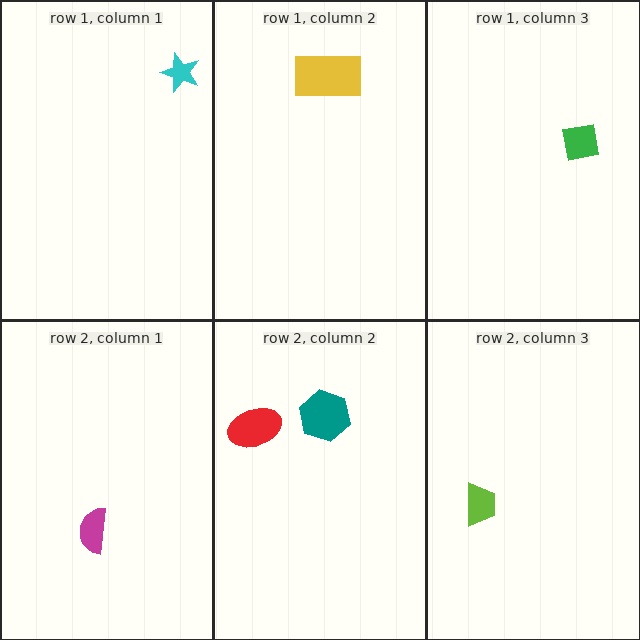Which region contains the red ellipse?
The row 2, column 2 region.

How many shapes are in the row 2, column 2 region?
2.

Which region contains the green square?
The row 1, column 3 region.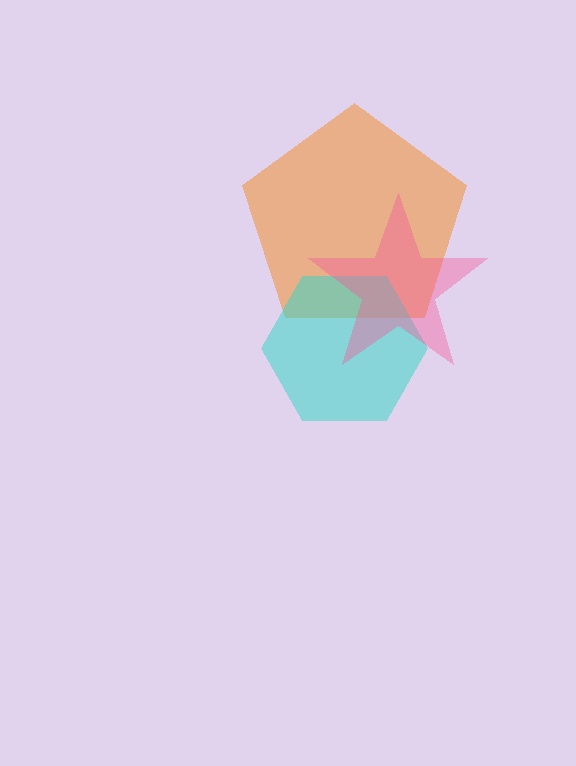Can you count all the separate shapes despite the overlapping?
Yes, there are 3 separate shapes.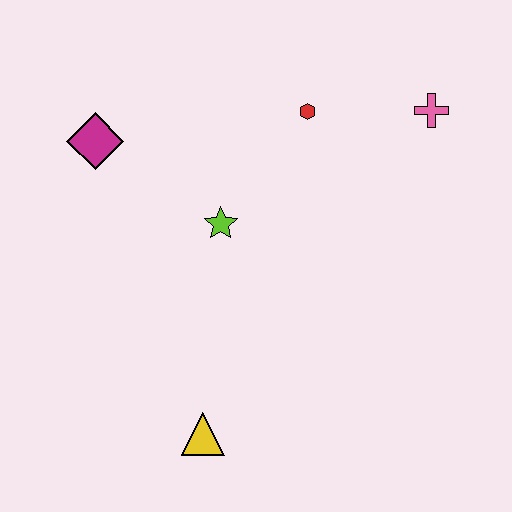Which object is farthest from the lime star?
The pink cross is farthest from the lime star.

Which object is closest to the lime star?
The red hexagon is closest to the lime star.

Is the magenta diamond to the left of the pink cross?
Yes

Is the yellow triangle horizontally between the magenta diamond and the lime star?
Yes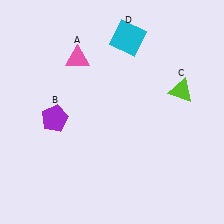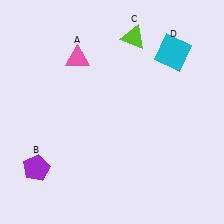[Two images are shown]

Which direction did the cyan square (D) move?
The cyan square (D) moved right.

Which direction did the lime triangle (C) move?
The lime triangle (C) moved up.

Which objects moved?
The objects that moved are: the purple pentagon (B), the lime triangle (C), the cyan square (D).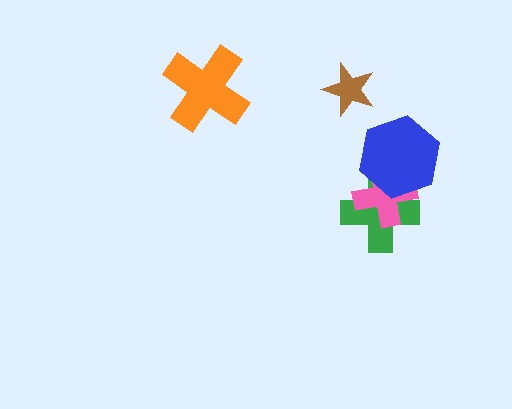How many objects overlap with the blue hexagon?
2 objects overlap with the blue hexagon.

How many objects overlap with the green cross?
2 objects overlap with the green cross.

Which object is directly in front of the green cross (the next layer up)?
The pink cross is directly in front of the green cross.